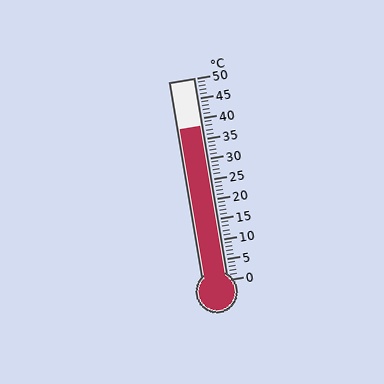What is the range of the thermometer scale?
The thermometer scale ranges from 0°C to 50°C.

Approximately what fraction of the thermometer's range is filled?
The thermometer is filled to approximately 75% of its range.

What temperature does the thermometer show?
The thermometer shows approximately 38°C.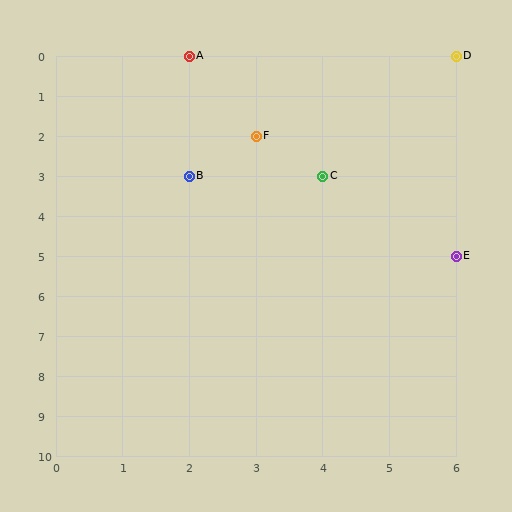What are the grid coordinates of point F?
Point F is at grid coordinates (3, 2).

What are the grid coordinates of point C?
Point C is at grid coordinates (4, 3).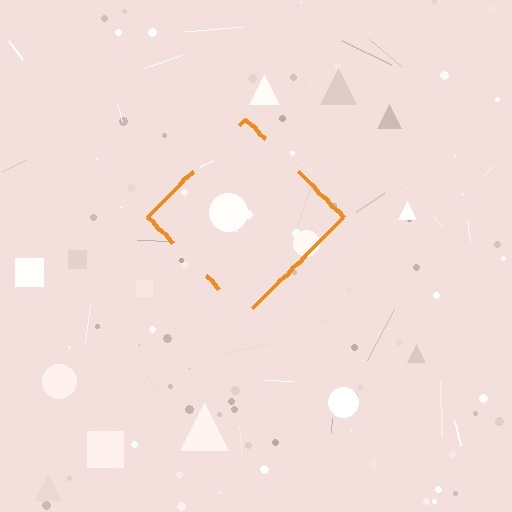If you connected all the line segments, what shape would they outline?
They would outline a diamond.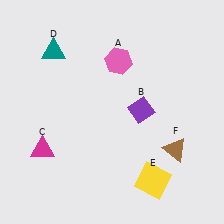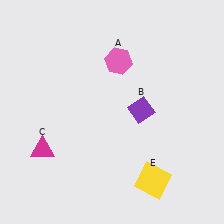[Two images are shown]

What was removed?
The brown triangle (F), the teal triangle (D) were removed in Image 2.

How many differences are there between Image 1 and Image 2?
There are 2 differences between the two images.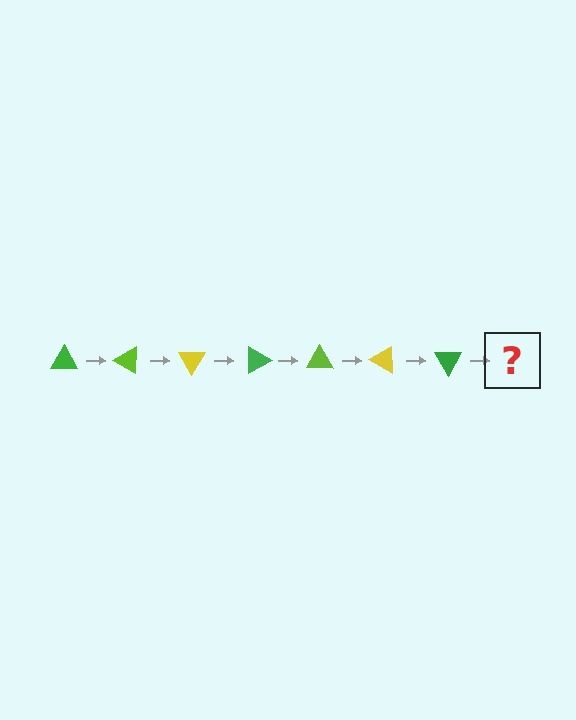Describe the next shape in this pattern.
It should be a lime triangle, rotated 210 degrees from the start.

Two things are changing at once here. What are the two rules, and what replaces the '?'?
The two rules are that it rotates 30 degrees each step and the color cycles through green, lime, and yellow. The '?' should be a lime triangle, rotated 210 degrees from the start.